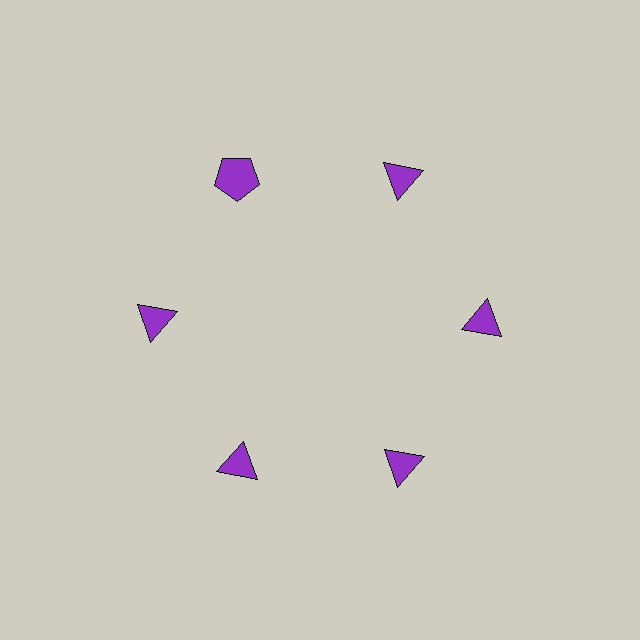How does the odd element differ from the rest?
It has a different shape: pentagon instead of triangle.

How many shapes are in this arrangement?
There are 6 shapes arranged in a ring pattern.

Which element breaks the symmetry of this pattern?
The purple pentagon at roughly the 11 o'clock position breaks the symmetry. All other shapes are purple triangles.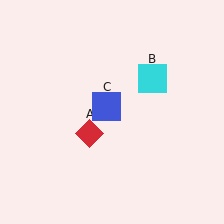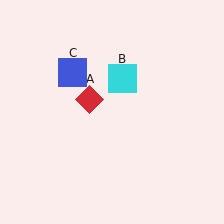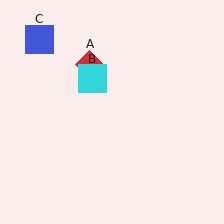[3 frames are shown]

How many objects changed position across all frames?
3 objects changed position: red diamond (object A), cyan square (object B), blue square (object C).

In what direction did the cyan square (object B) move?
The cyan square (object B) moved left.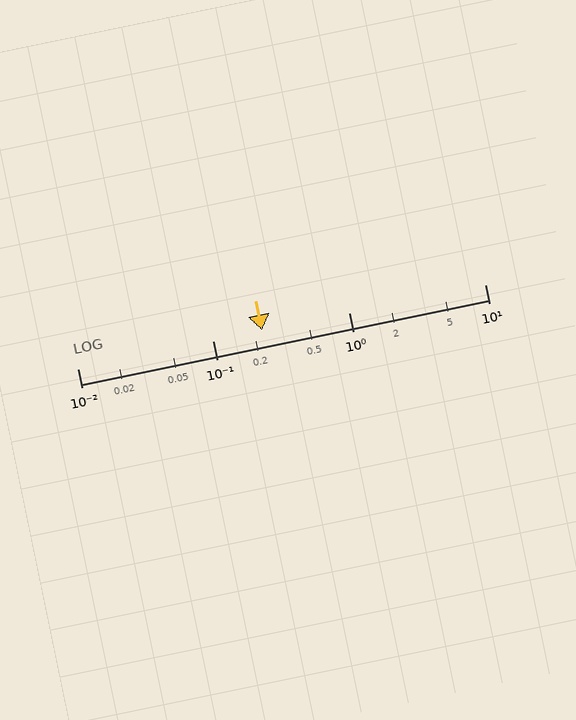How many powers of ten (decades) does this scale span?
The scale spans 3 decades, from 0.01 to 10.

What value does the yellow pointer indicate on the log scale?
The pointer indicates approximately 0.23.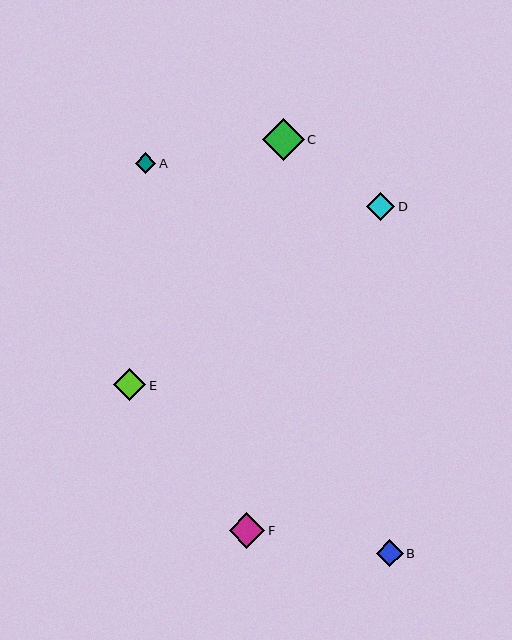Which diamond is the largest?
Diamond C is the largest with a size of approximately 42 pixels.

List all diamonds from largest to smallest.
From largest to smallest: C, F, E, D, B, A.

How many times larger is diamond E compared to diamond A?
Diamond E is approximately 1.5 times the size of diamond A.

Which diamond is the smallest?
Diamond A is the smallest with a size of approximately 21 pixels.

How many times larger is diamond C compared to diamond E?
Diamond C is approximately 1.3 times the size of diamond E.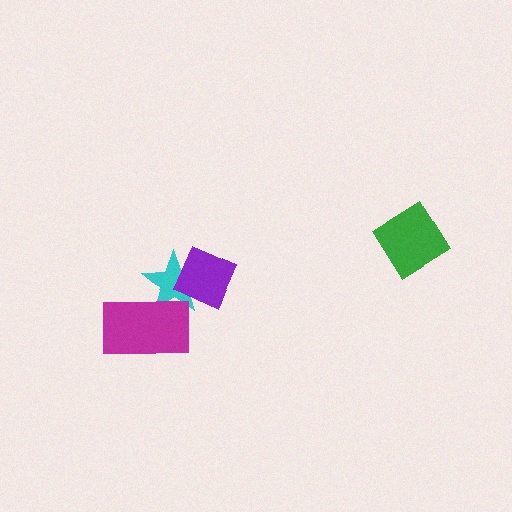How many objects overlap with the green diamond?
0 objects overlap with the green diamond.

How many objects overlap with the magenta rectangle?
1 object overlaps with the magenta rectangle.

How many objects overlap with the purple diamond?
1 object overlaps with the purple diamond.